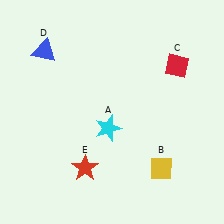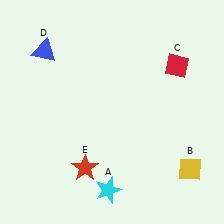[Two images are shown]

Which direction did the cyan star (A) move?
The cyan star (A) moved down.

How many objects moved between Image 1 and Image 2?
2 objects moved between the two images.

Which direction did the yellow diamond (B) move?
The yellow diamond (B) moved right.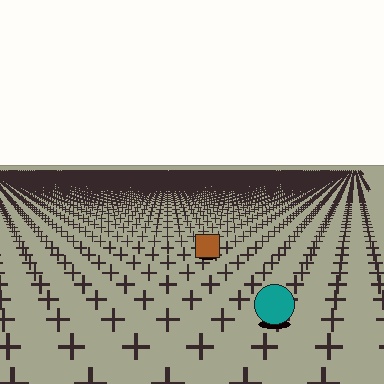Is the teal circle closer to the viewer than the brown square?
Yes. The teal circle is closer — you can tell from the texture gradient: the ground texture is coarser near it.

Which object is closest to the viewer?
The teal circle is closest. The texture marks near it are larger and more spread out.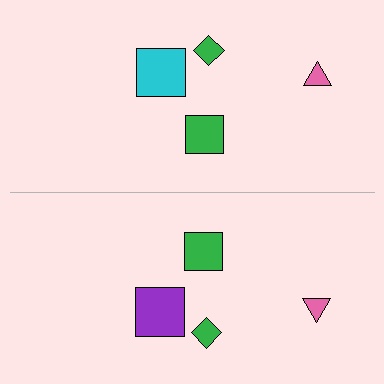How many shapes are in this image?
There are 8 shapes in this image.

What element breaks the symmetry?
The purple square on the bottom side breaks the symmetry — its mirror counterpart is cyan.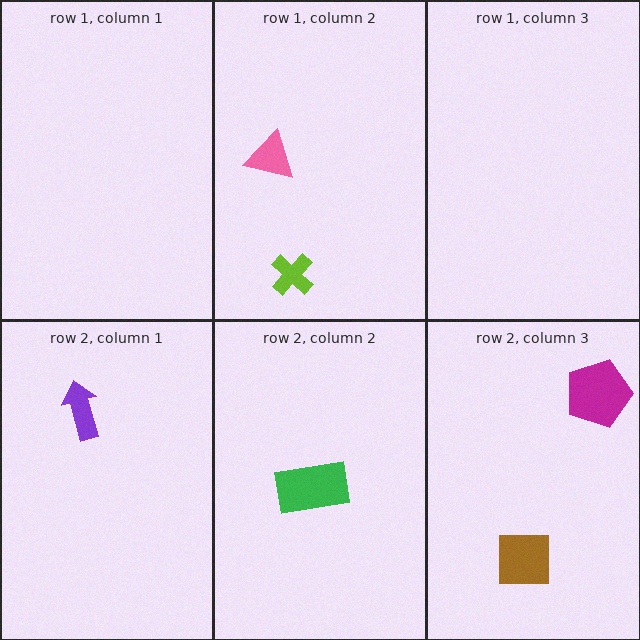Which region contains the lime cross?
The row 1, column 2 region.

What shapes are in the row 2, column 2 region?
The green rectangle.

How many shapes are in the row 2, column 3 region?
2.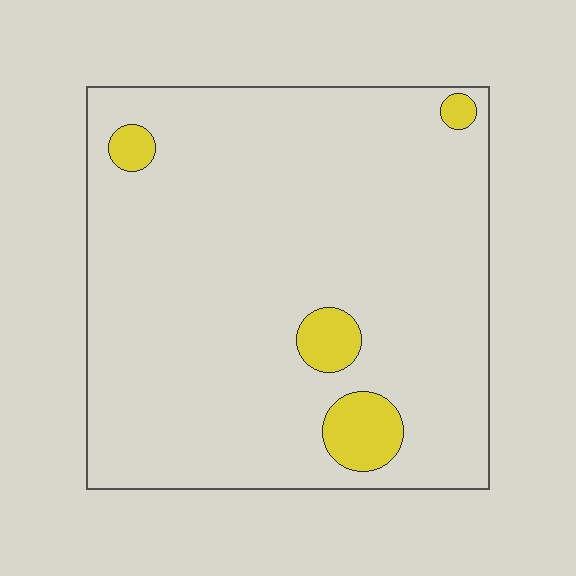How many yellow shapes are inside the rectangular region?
4.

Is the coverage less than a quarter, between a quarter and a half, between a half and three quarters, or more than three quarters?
Less than a quarter.